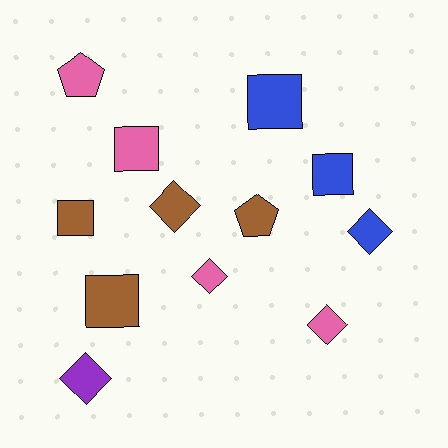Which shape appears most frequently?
Square, with 5 objects.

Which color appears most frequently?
Pink, with 4 objects.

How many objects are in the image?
There are 12 objects.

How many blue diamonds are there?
There is 1 blue diamond.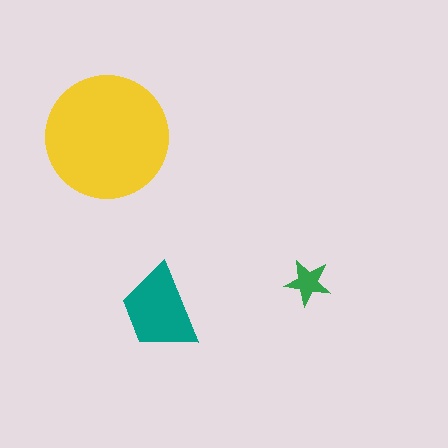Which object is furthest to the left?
The yellow circle is leftmost.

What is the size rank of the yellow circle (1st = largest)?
1st.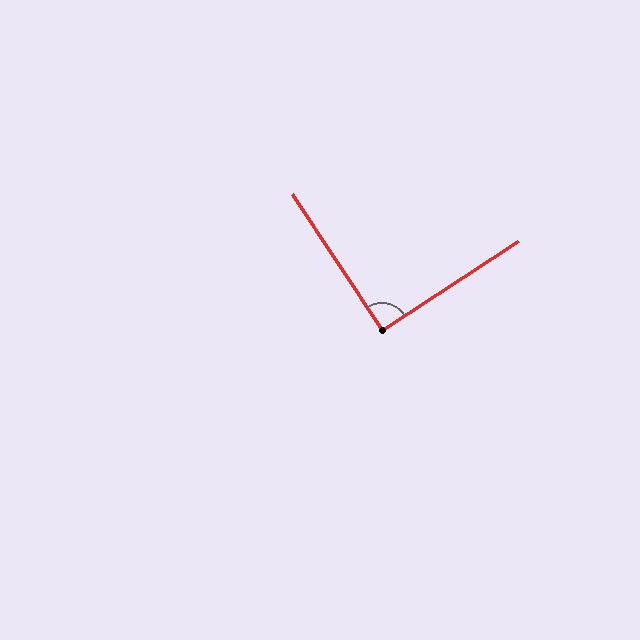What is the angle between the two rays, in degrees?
Approximately 90 degrees.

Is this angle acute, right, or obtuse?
It is approximately a right angle.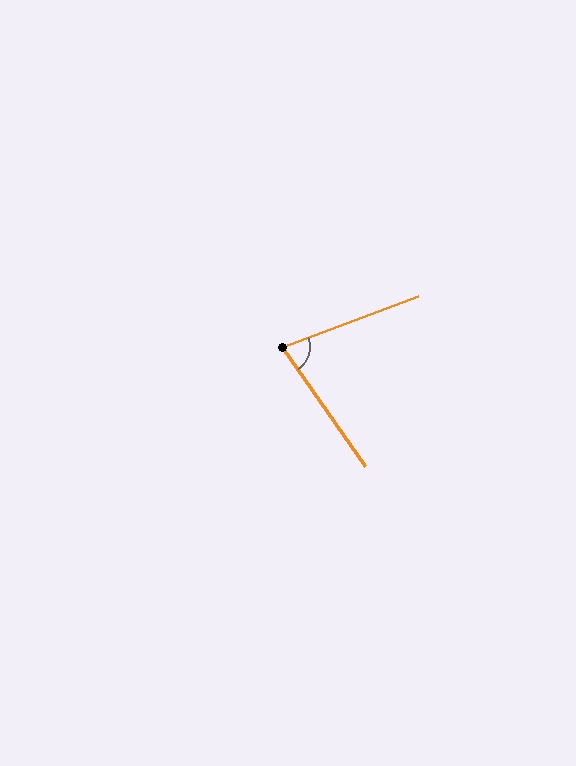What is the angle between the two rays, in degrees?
Approximately 76 degrees.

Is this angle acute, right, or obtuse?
It is acute.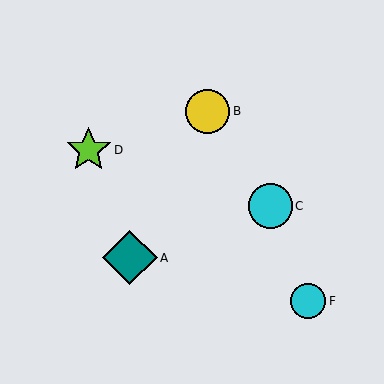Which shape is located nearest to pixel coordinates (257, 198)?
The cyan circle (labeled C) at (270, 206) is nearest to that location.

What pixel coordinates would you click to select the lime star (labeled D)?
Click at (89, 150) to select the lime star D.